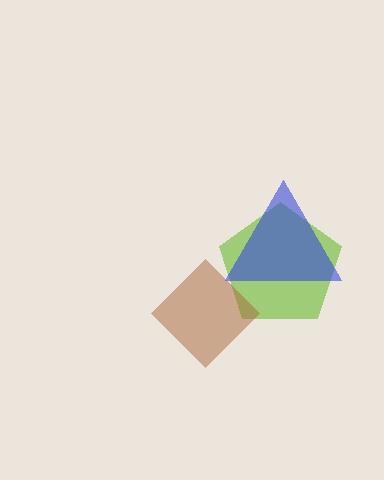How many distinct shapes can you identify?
There are 3 distinct shapes: a lime pentagon, a brown diamond, a blue triangle.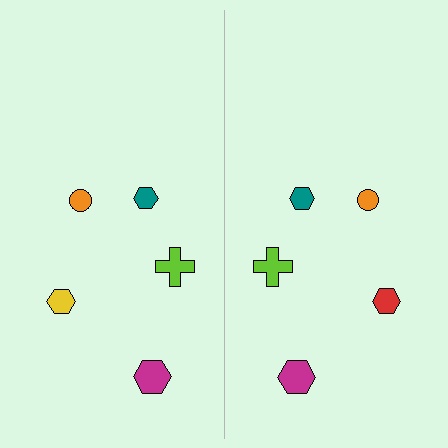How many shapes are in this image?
There are 10 shapes in this image.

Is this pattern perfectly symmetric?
No, the pattern is not perfectly symmetric. The red hexagon on the right side breaks the symmetry — its mirror counterpart is yellow.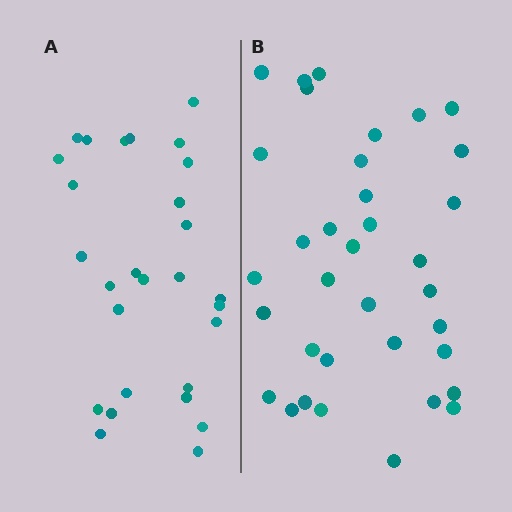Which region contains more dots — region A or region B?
Region B (the right region) has more dots.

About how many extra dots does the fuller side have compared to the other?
Region B has roughly 8 or so more dots than region A.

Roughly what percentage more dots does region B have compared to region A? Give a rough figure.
About 25% more.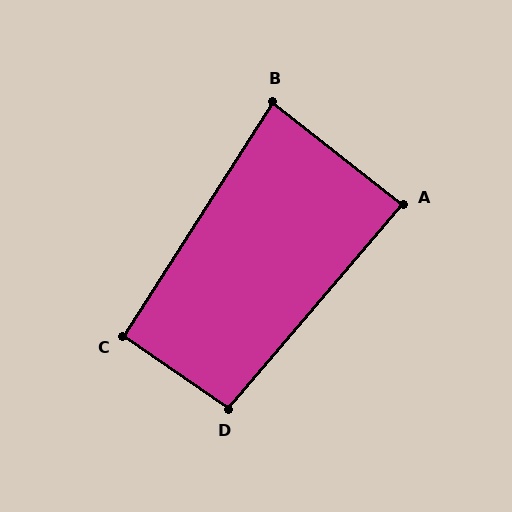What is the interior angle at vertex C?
Approximately 92 degrees (approximately right).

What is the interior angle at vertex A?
Approximately 88 degrees (approximately right).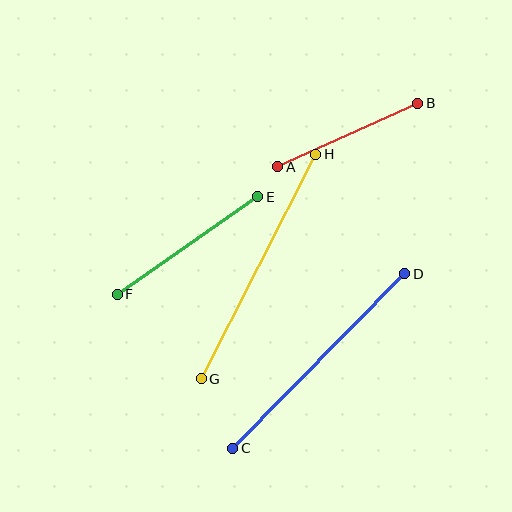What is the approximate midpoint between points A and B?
The midpoint is at approximately (348, 135) pixels.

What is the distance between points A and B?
The distance is approximately 154 pixels.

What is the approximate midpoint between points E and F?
The midpoint is at approximately (188, 246) pixels.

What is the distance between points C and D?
The distance is approximately 245 pixels.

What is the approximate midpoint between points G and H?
The midpoint is at approximately (259, 266) pixels.